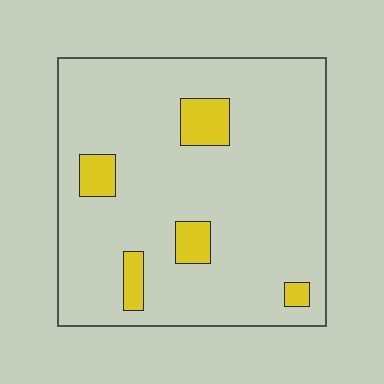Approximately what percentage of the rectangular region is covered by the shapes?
Approximately 10%.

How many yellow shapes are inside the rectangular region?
5.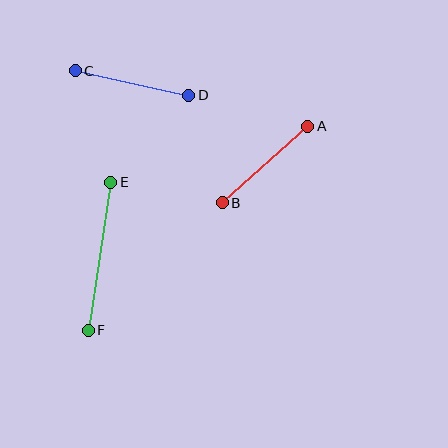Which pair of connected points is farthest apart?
Points E and F are farthest apart.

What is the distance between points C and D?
The distance is approximately 116 pixels.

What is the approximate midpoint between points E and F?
The midpoint is at approximately (99, 256) pixels.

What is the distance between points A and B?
The distance is approximately 115 pixels.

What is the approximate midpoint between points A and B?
The midpoint is at approximately (265, 164) pixels.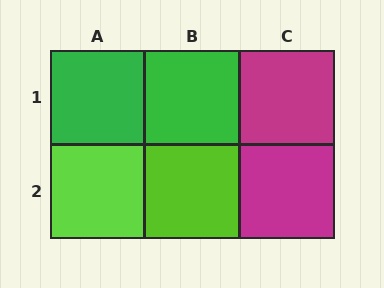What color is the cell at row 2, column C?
Magenta.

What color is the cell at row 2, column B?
Lime.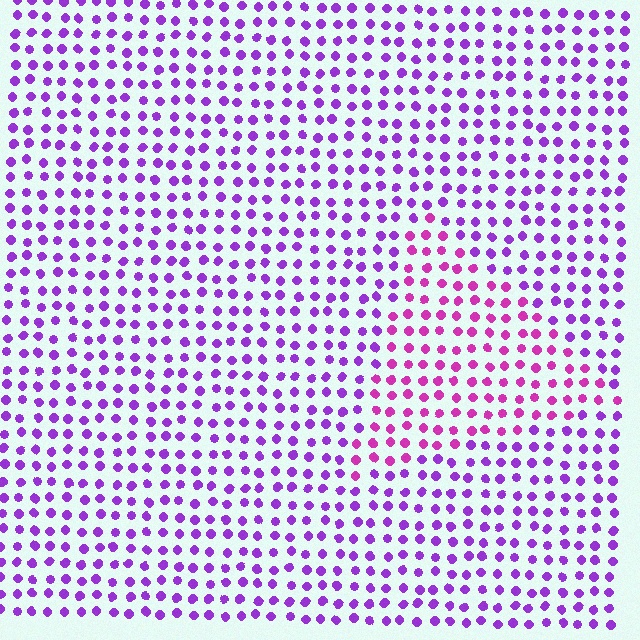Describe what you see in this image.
The image is filled with small purple elements in a uniform arrangement. A triangle-shaped region is visible where the elements are tinted to a slightly different hue, forming a subtle color boundary.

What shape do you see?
I see a triangle.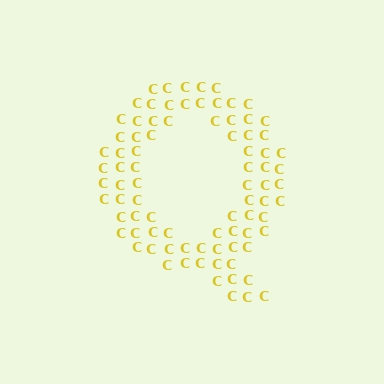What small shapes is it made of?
It is made of small letter C's.